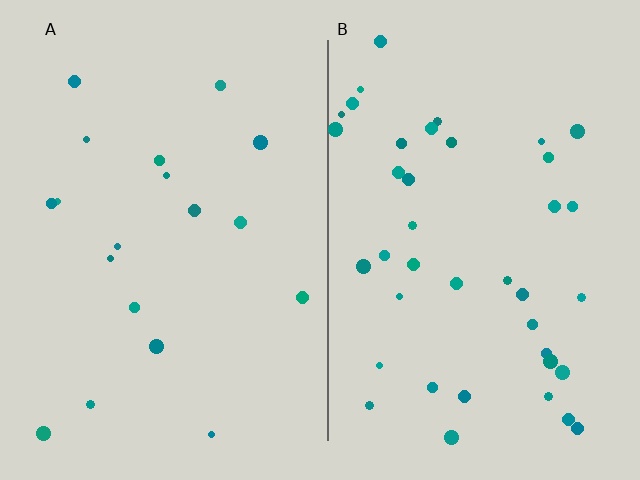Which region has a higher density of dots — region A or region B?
B (the right).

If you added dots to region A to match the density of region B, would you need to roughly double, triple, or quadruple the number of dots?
Approximately double.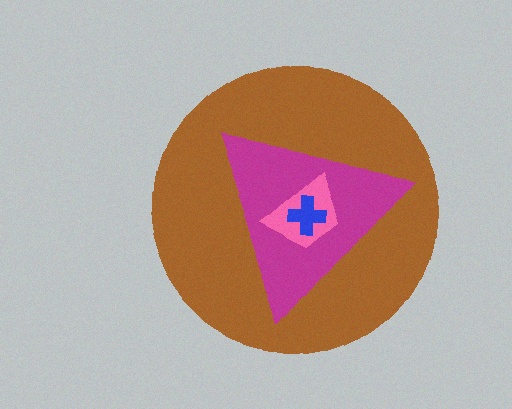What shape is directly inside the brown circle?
The magenta triangle.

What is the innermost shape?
The blue cross.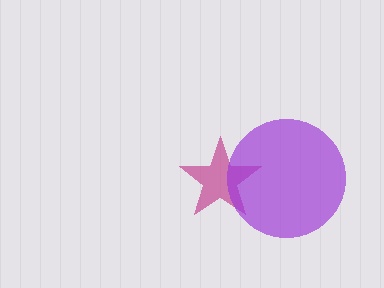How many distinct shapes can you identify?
There are 2 distinct shapes: a magenta star, a purple circle.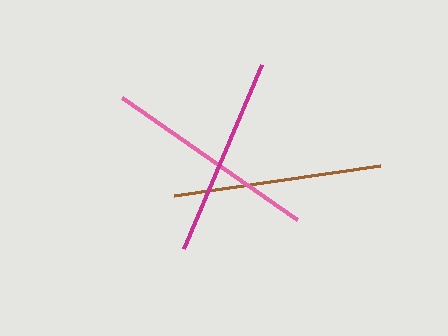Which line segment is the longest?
The pink line is the longest at approximately 212 pixels.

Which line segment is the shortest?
The magenta line is the shortest at approximately 200 pixels.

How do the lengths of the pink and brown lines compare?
The pink and brown lines are approximately the same length.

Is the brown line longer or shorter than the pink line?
The pink line is longer than the brown line.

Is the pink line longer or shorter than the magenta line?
The pink line is longer than the magenta line.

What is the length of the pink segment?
The pink segment is approximately 212 pixels long.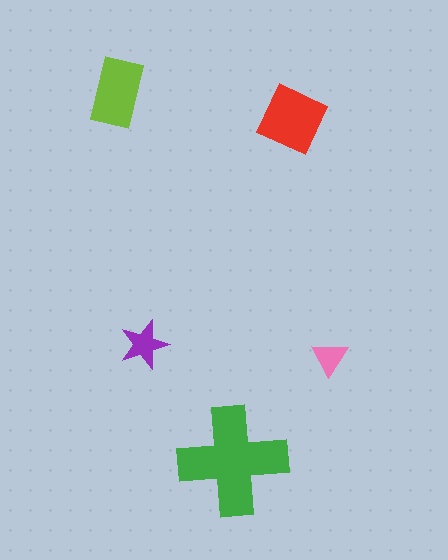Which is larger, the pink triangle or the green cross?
The green cross.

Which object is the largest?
The green cross.